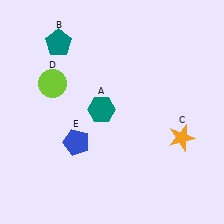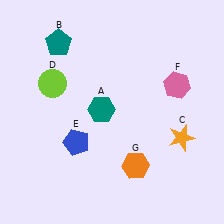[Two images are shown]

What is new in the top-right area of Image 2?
A pink hexagon (F) was added in the top-right area of Image 2.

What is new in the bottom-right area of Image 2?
An orange hexagon (G) was added in the bottom-right area of Image 2.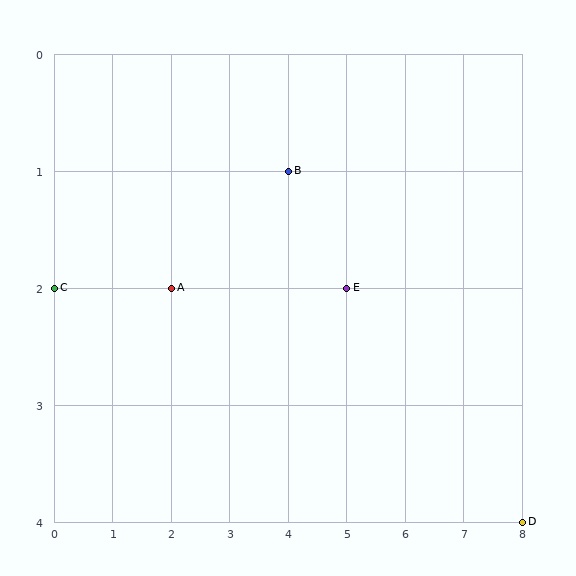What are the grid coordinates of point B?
Point B is at grid coordinates (4, 1).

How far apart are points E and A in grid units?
Points E and A are 3 columns apart.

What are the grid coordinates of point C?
Point C is at grid coordinates (0, 2).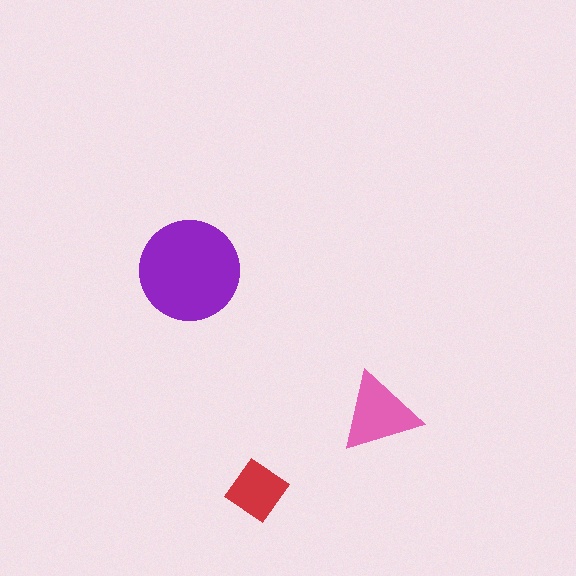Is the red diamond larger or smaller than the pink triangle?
Smaller.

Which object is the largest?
The purple circle.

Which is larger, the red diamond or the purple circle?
The purple circle.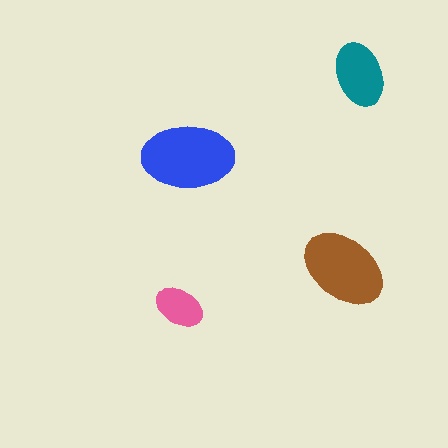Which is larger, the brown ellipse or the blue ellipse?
The blue one.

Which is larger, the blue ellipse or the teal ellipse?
The blue one.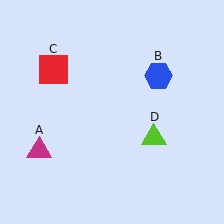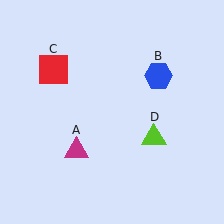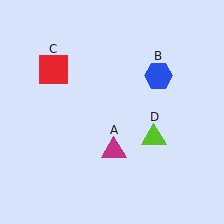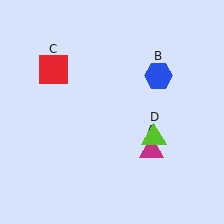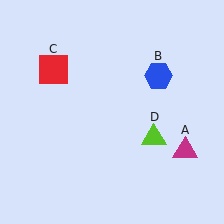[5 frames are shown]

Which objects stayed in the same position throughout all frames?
Blue hexagon (object B) and red square (object C) and lime triangle (object D) remained stationary.